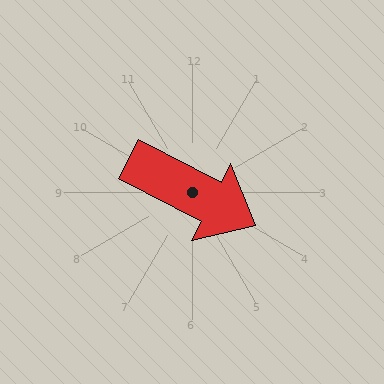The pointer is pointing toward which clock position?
Roughly 4 o'clock.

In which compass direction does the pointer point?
Southeast.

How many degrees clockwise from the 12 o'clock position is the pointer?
Approximately 117 degrees.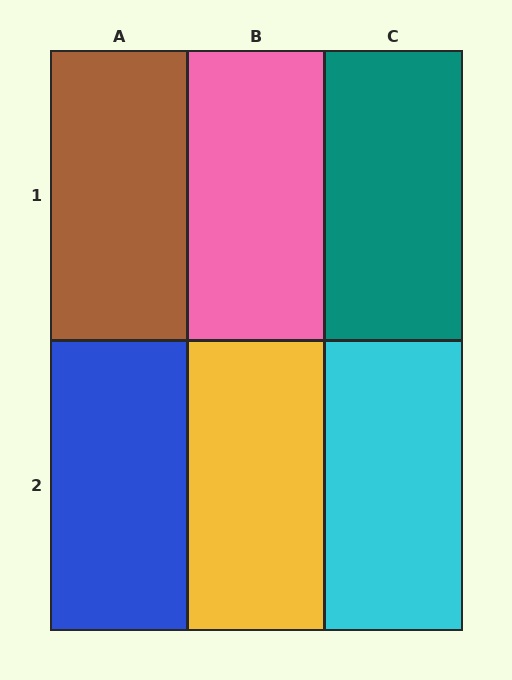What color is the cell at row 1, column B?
Pink.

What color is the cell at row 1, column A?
Brown.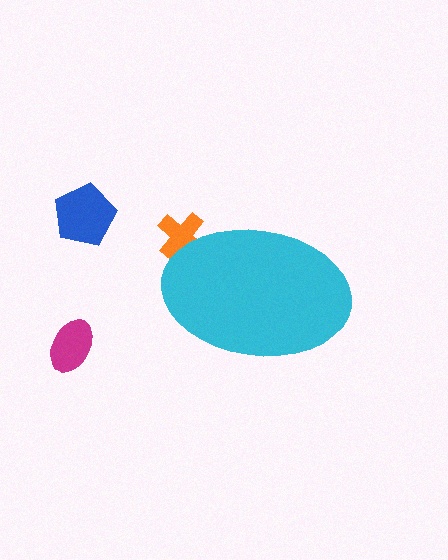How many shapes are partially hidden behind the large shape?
1 shape is partially hidden.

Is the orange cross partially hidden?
Yes, the orange cross is partially hidden behind the cyan ellipse.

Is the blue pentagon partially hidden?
No, the blue pentagon is fully visible.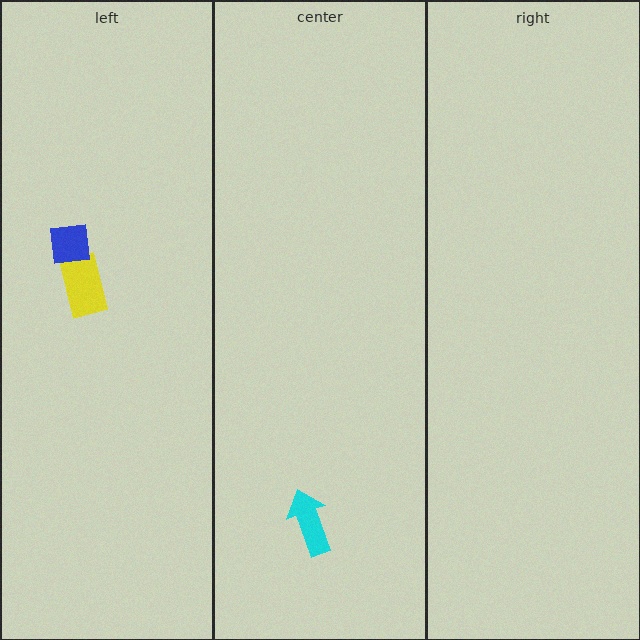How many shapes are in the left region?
2.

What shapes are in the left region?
The yellow rectangle, the blue square.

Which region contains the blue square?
The left region.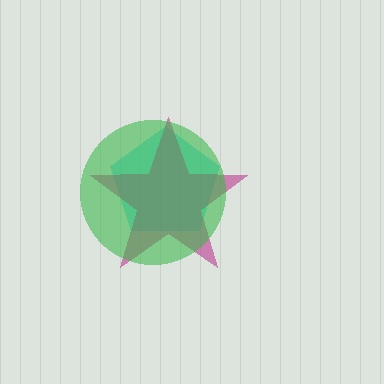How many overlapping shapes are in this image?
There are 3 overlapping shapes in the image.